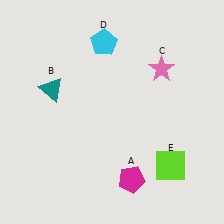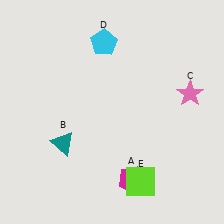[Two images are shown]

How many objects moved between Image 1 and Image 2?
3 objects moved between the two images.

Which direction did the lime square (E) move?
The lime square (E) moved left.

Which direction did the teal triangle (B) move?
The teal triangle (B) moved down.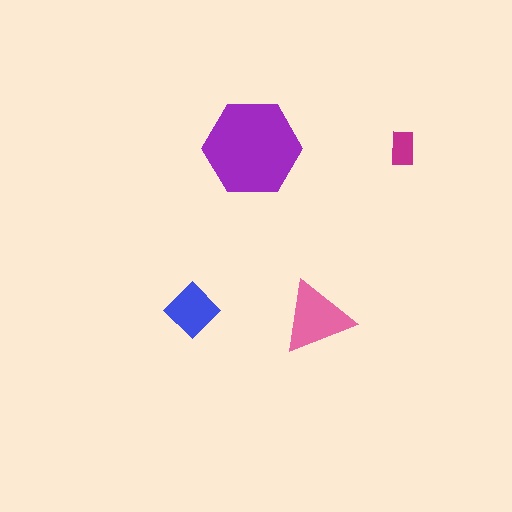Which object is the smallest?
The magenta rectangle.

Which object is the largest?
The purple hexagon.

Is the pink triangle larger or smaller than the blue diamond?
Larger.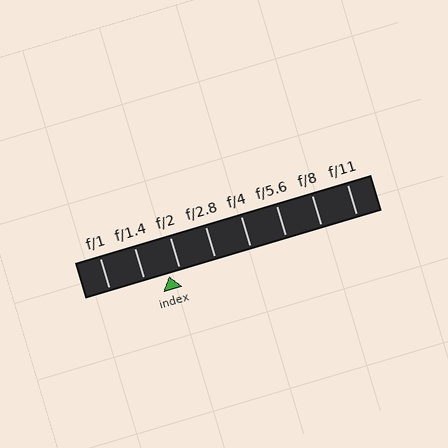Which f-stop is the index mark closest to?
The index mark is closest to f/2.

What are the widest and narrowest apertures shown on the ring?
The widest aperture shown is f/1 and the narrowest is f/11.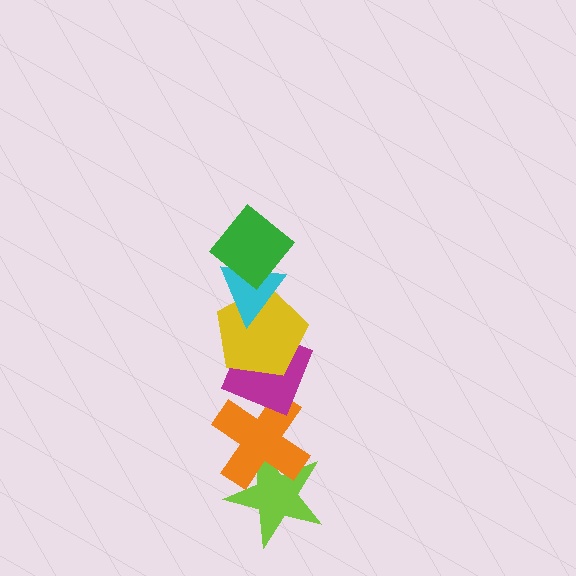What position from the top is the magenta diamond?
The magenta diamond is 4th from the top.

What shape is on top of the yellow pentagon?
The cyan triangle is on top of the yellow pentagon.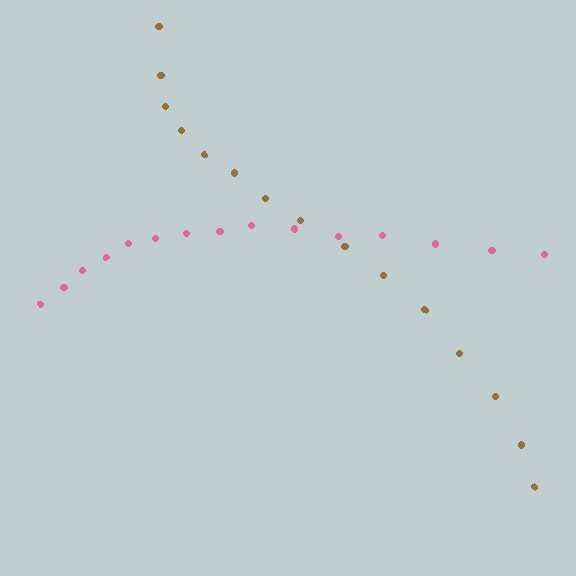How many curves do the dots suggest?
There are 2 distinct paths.